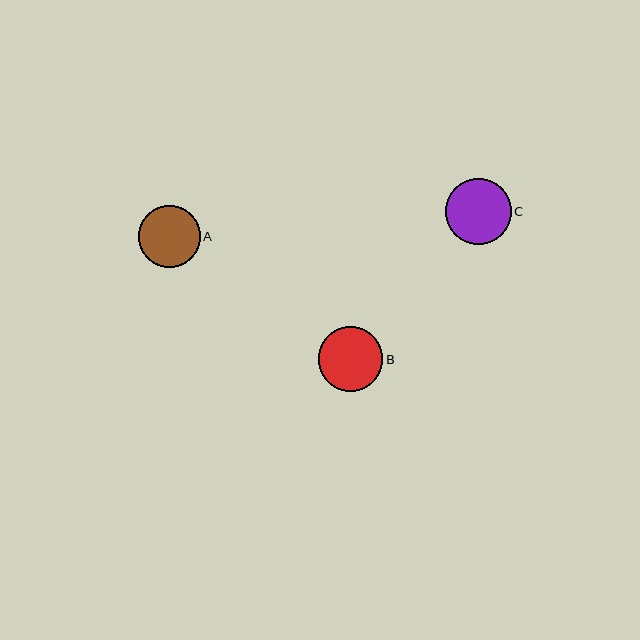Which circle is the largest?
Circle C is the largest with a size of approximately 66 pixels.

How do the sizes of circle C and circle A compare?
Circle C and circle A are approximately the same size.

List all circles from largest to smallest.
From largest to smallest: C, B, A.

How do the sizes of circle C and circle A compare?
Circle C and circle A are approximately the same size.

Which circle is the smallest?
Circle A is the smallest with a size of approximately 62 pixels.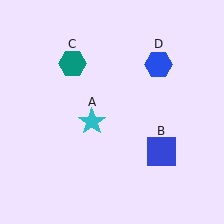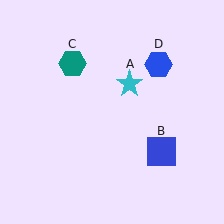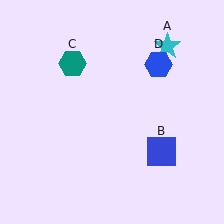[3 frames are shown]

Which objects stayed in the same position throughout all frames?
Blue square (object B) and teal hexagon (object C) and blue hexagon (object D) remained stationary.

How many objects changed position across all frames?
1 object changed position: cyan star (object A).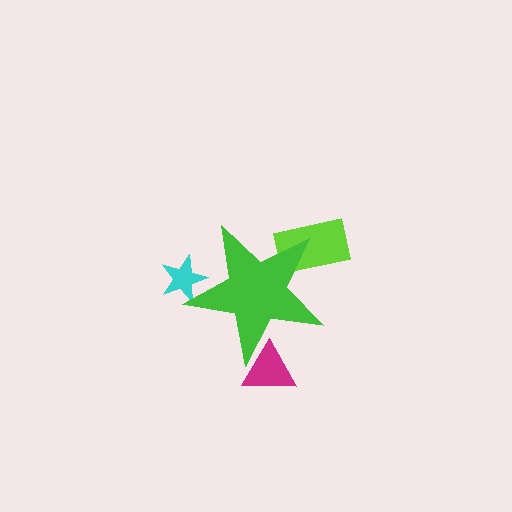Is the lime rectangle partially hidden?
Yes, the lime rectangle is partially hidden behind the green star.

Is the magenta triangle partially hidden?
Yes, the magenta triangle is partially hidden behind the green star.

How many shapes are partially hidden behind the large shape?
3 shapes are partially hidden.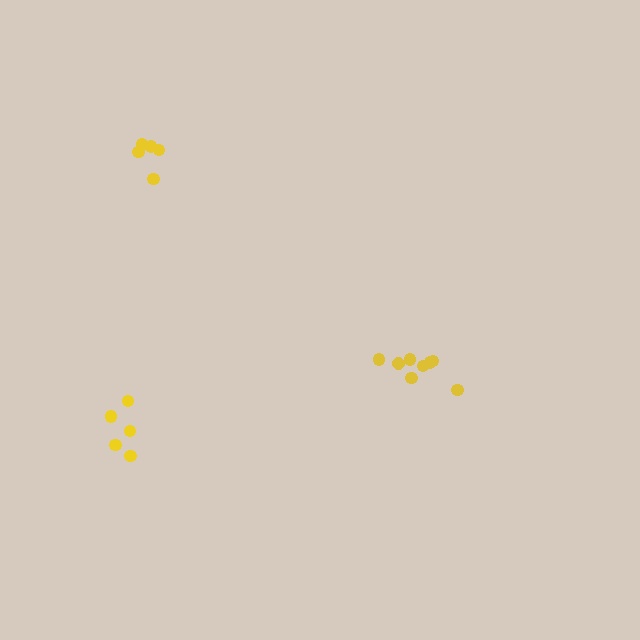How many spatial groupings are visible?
There are 3 spatial groupings.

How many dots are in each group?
Group 1: 8 dots, Group 2: 5 dots, Group 3: 5 dots (18 total).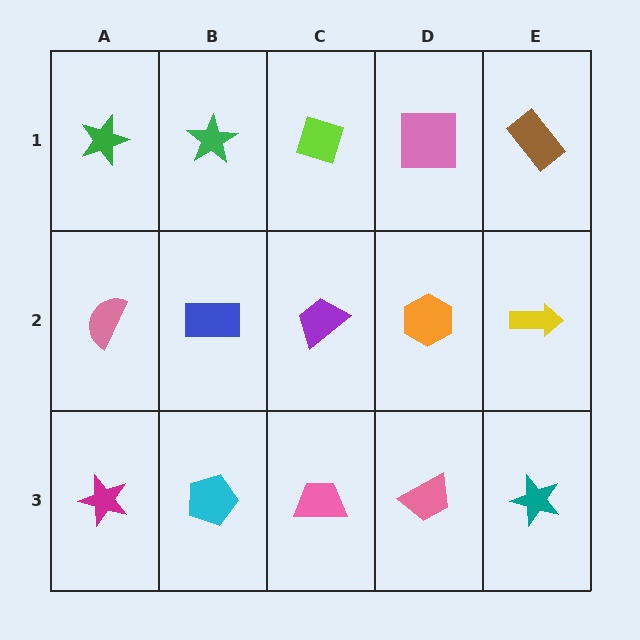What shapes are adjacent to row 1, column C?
A purple trapezoid (row 2, column C), a green star (row 1, column B), a pink square (row 1, column D).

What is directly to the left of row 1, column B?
A green star.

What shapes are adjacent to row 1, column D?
An orange hexagon (row 2, column D), a lime diamond (row 1, column C), a brown rectangle (row 1, column E).